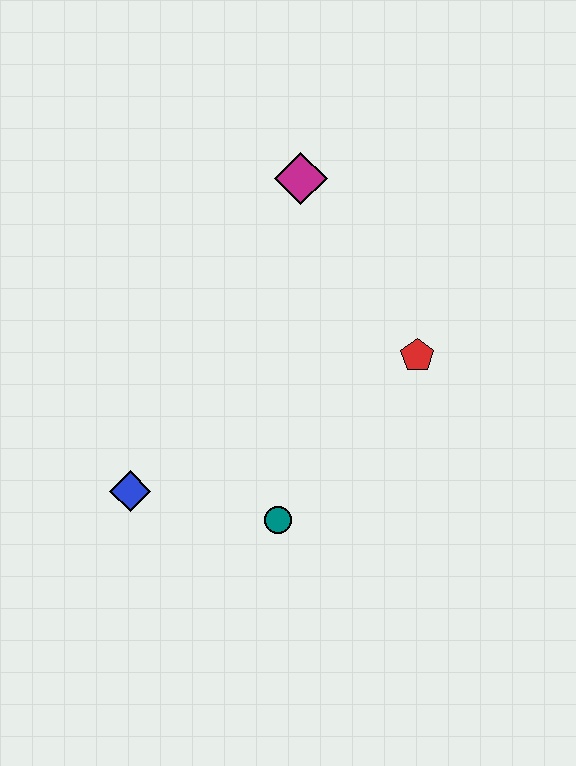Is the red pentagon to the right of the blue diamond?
Yes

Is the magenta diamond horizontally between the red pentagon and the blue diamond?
Yes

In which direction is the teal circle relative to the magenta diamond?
The teal circle is below the magenta diamond.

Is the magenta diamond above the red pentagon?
Yes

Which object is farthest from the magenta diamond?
The blue diamond is farthest from the magenta diamond.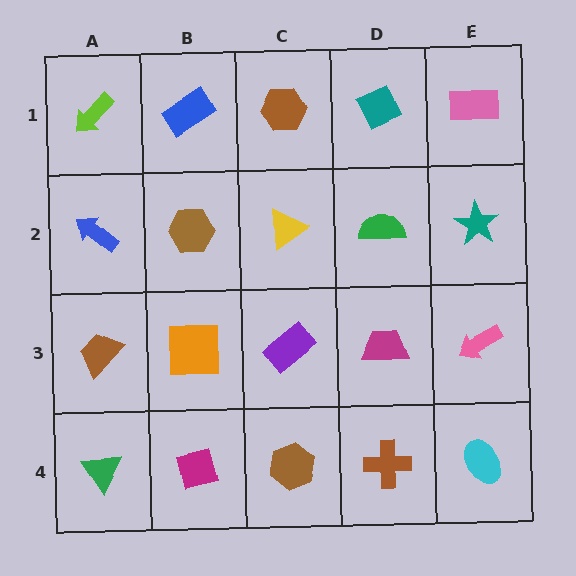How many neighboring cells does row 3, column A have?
3.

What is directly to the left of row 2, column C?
A brown hexagon.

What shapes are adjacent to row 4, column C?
A purple rectangle (row 3, column C), a magenta square (row 4, column B), a brown cross (row 4, column D).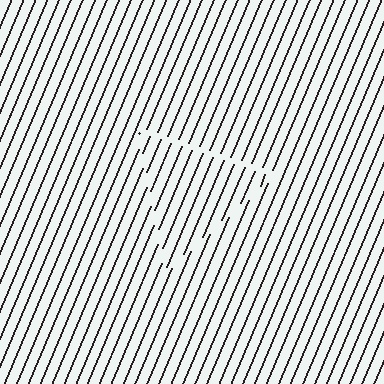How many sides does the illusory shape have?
3 sides — the line-ends trace a triangle.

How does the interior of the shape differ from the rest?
The interior of the shape contains the same grating, shifted by half a period — the contour is defined by the phase discontinuity where line-ends from the inner and outer gratings abut.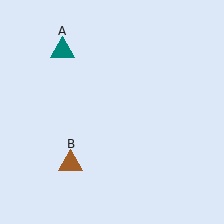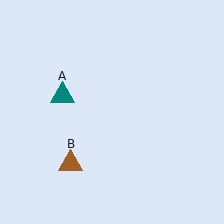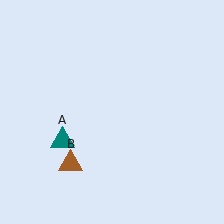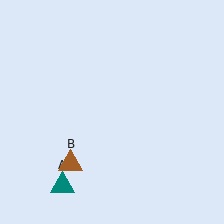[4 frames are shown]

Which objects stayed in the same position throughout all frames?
Brown triangle (object B) remained stationary.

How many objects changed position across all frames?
1 object changed position: teal triangle (object A).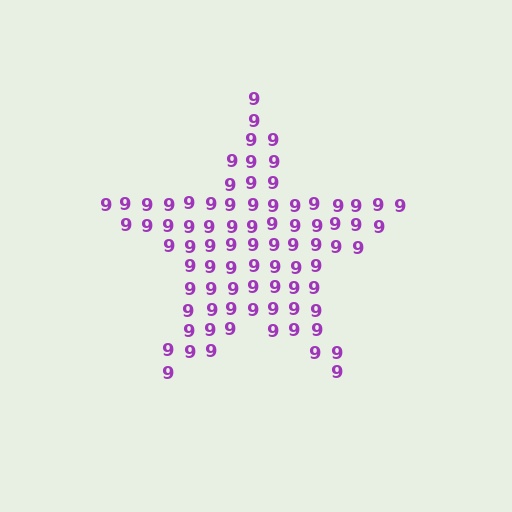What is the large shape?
The large shape is a star.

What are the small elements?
The small elements are digit 9's.